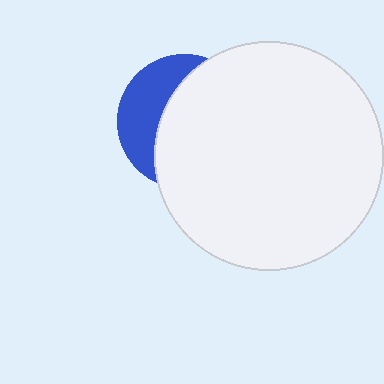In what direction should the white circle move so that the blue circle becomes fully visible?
The white circle should move right. That is the shortest direction to clear the overlap and leave the blue circle fully visible.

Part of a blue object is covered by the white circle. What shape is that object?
It is a circle.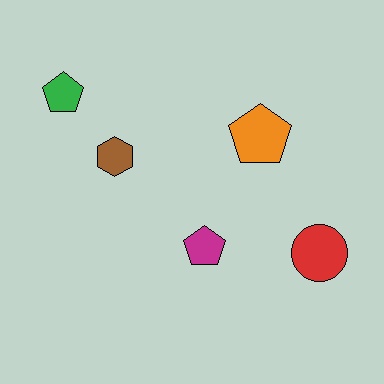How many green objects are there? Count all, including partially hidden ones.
There is 1 green object.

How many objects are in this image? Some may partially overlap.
There are 5 objects.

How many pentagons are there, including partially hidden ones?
There are 3 pentagons.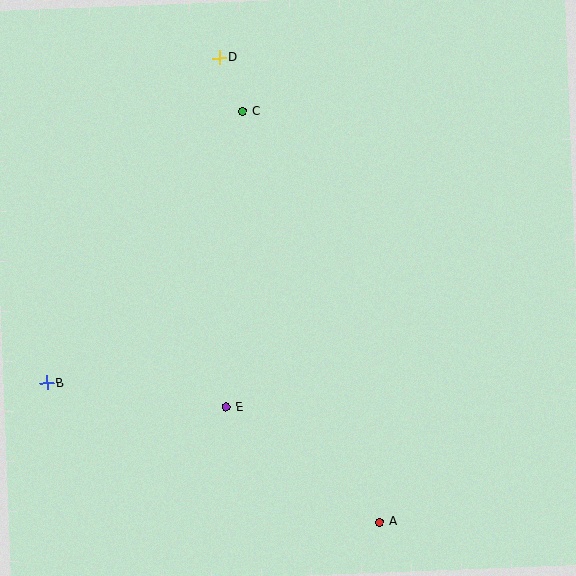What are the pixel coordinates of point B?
Point B is at (47, 383).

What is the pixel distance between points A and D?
The distance between A and D is 491 pixels.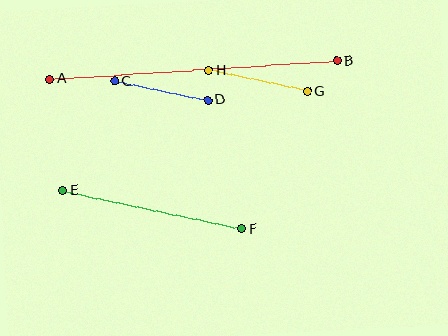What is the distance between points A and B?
The distance is approximately 287 pixels.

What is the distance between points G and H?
The distance is approximately 101 pixels.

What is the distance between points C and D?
The distance is approximately 95 pixels.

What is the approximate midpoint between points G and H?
The midpoint is at approximately (258, 81) pixels.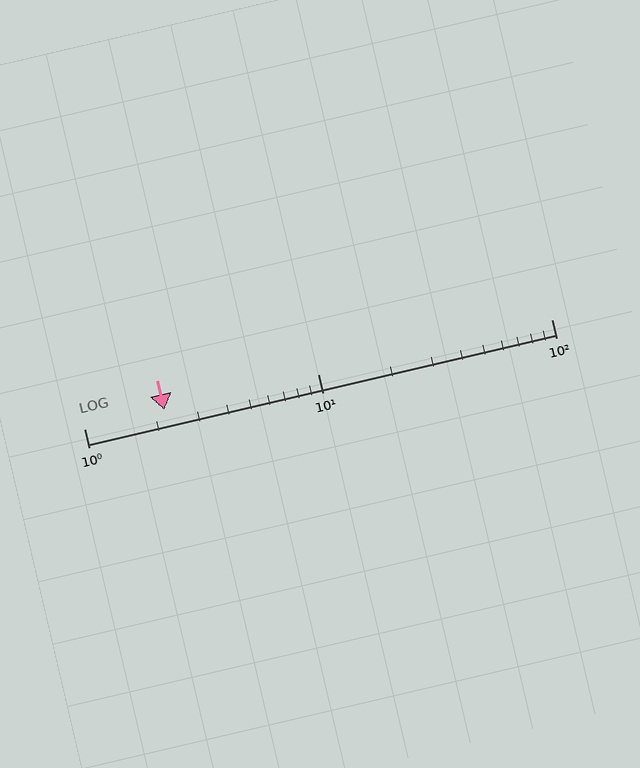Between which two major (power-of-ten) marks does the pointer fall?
The pointer is between 1 and 10.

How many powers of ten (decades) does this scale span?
The scale spans 2 decades, from 1 to 100.